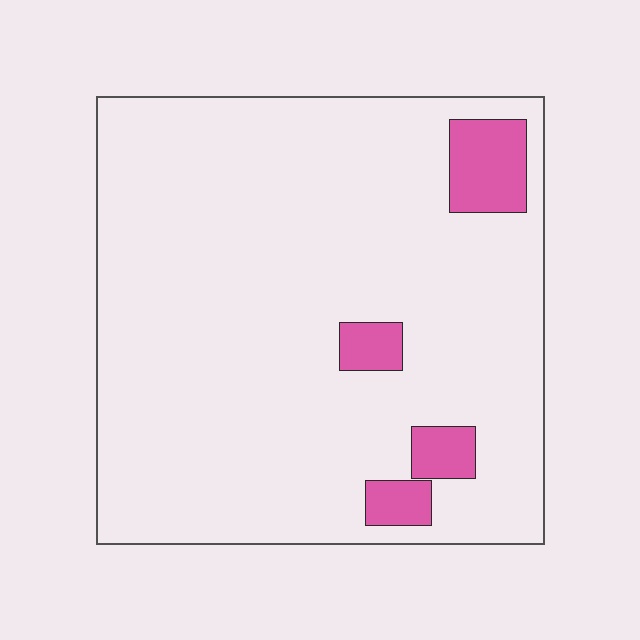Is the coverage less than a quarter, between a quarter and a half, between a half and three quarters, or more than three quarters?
Less than a quarter.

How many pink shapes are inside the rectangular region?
4.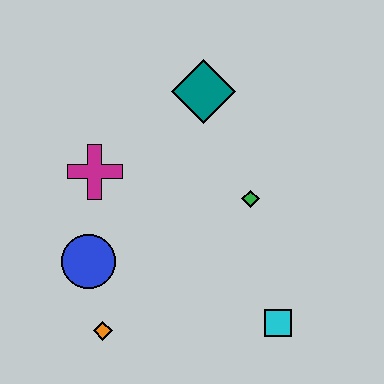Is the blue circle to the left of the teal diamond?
Yes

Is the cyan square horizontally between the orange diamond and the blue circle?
No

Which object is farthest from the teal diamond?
The orange diamond is farthest from the teal diamond.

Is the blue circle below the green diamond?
Yes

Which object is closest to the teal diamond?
The green diamond is closest to the teal diamond.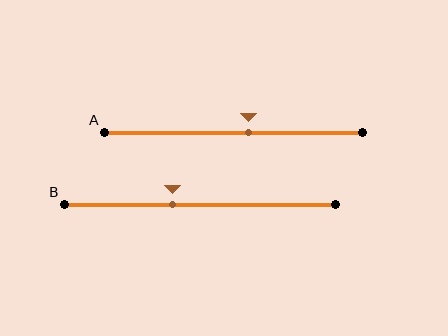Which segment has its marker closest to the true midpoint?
Segment A has its marker closest to the true midpoint.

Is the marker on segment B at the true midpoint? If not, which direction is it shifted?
No, the marker on segment B is shifted to the left by about 10% of the segment length.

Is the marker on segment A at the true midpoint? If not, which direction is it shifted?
No, the marker on segment A is shifted to the right by about 6% of the segment length.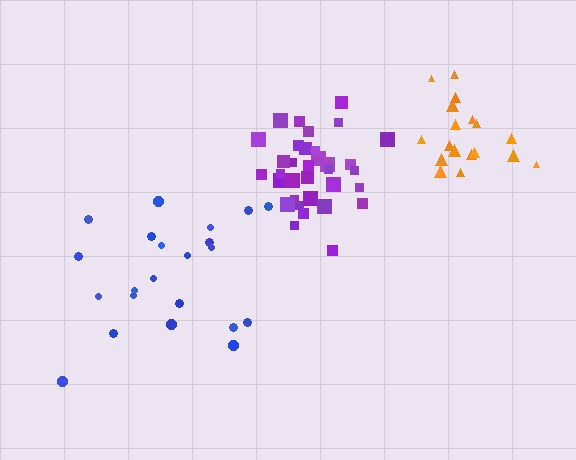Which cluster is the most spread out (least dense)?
Blue.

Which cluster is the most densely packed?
Purple.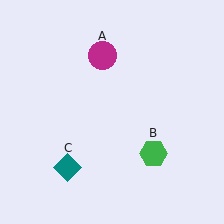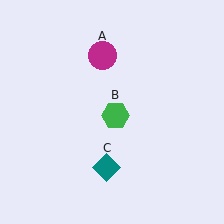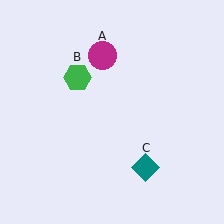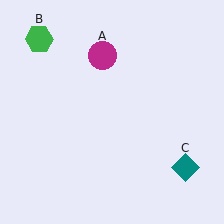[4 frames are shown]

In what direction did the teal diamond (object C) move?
The teal diamond (object C) moved right.